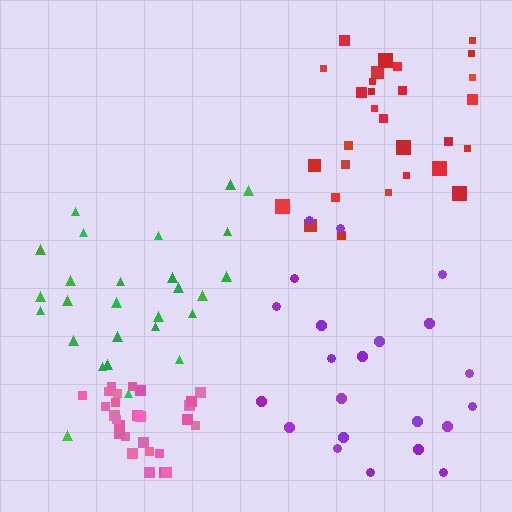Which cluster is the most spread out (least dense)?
Purple.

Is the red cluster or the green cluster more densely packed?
Red.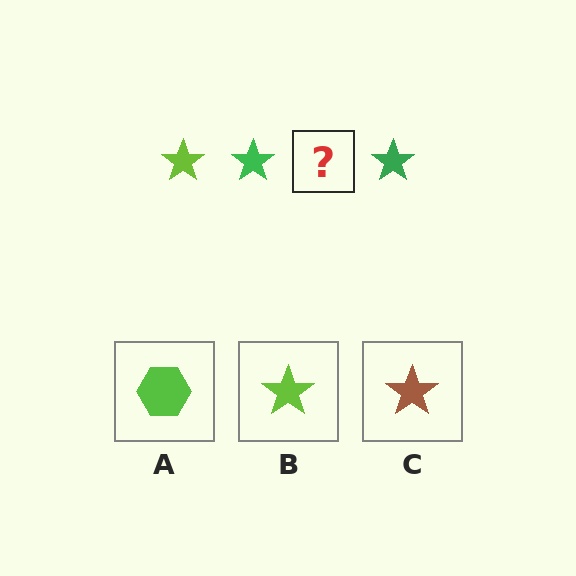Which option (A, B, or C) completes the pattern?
B.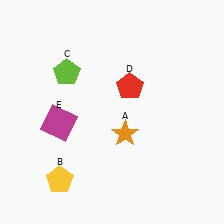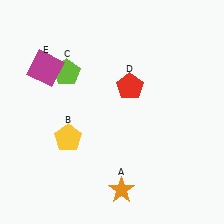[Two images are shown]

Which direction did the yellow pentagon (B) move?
The yellow pentagon (B) moved up.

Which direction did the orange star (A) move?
The orange star (A) moved down.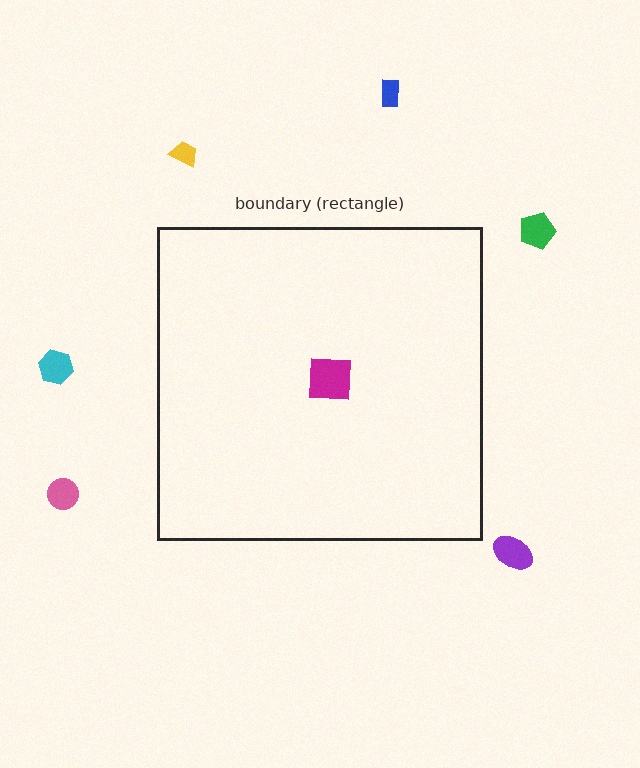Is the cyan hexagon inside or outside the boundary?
Outside.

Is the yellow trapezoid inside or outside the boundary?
Outside.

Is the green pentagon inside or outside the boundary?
Outside.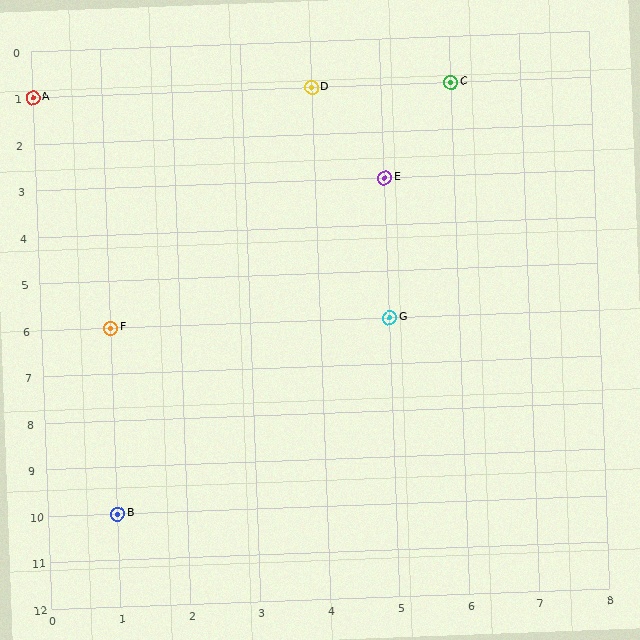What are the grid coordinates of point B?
Point B is at grid coordinates (1, 10).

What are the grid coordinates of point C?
Point C is at grid coordinates (6, 1).